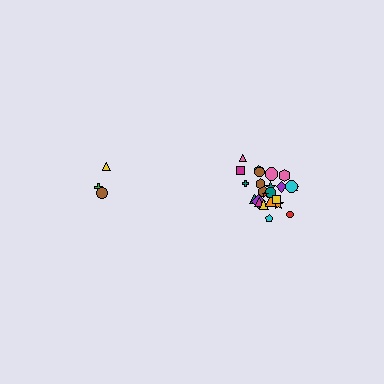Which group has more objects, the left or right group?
The right group.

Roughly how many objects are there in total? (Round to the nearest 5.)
Roughly 30 objects in total.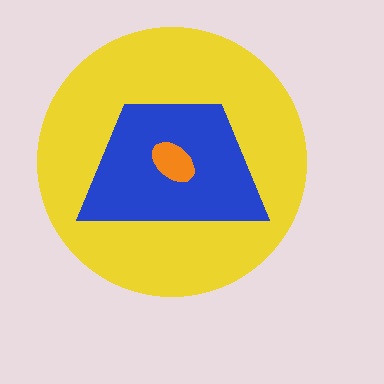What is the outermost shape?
The yellow circle.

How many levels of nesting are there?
3.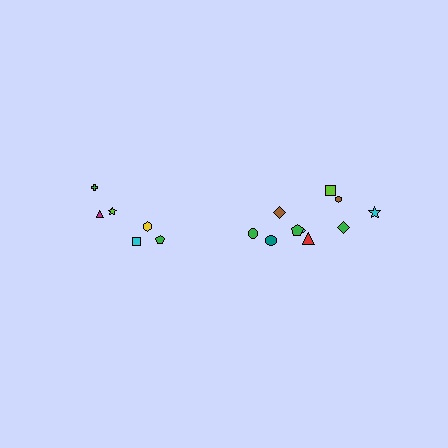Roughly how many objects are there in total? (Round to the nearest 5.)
Roughly 15 objects in total.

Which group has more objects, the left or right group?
The right group.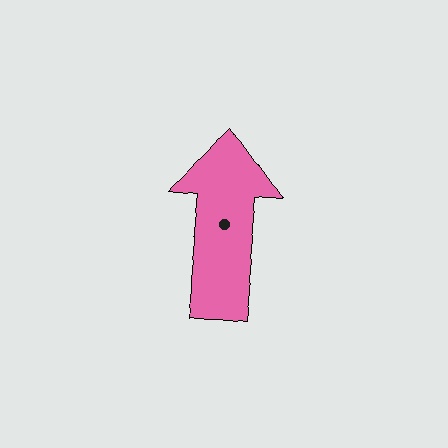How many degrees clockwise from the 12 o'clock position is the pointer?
Approximately 6 degrees.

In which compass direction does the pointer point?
North.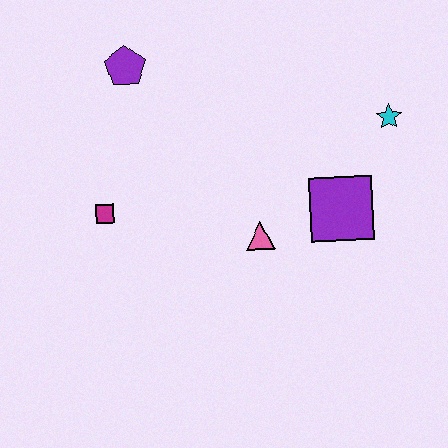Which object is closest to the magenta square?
The purple pentagon is closest to the magenta square.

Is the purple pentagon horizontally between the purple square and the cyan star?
No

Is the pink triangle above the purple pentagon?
No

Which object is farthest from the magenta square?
The cyan star is farthest from the magenta square.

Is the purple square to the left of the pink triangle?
No